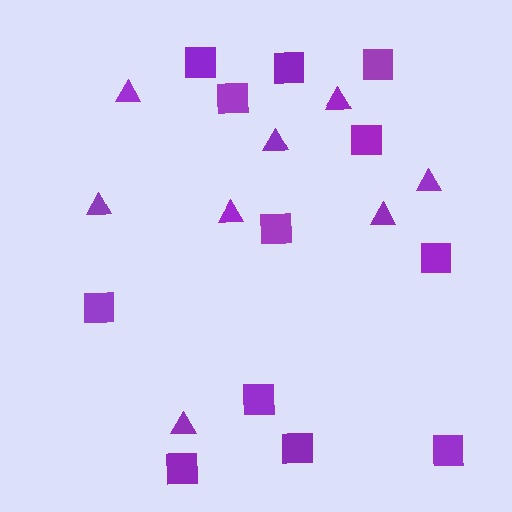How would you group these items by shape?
There are 2 groups: one group of squares (12) and one group of triangles (8).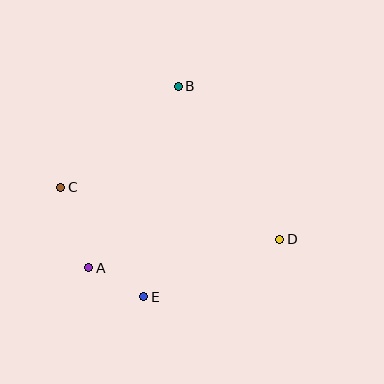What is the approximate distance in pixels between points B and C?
The distance between B and C is approximately 155 pixels.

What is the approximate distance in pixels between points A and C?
The distance between A and C is approximately 85 pixels.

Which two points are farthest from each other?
Points C and D are farthest from each other.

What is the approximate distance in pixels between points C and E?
The distance between C and E is approximately 137 pixels.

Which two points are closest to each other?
Points A and E are closest to each other.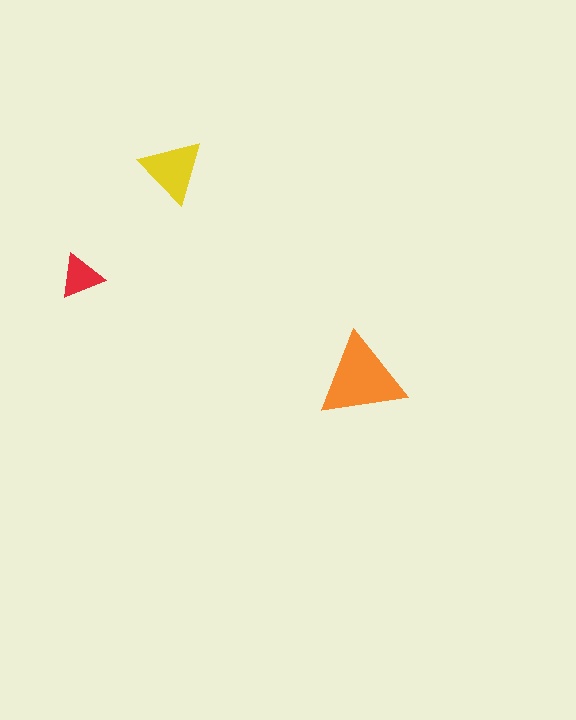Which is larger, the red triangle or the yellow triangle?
The yellow one.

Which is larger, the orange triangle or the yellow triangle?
The orange one.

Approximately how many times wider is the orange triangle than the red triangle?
About 2 times wider.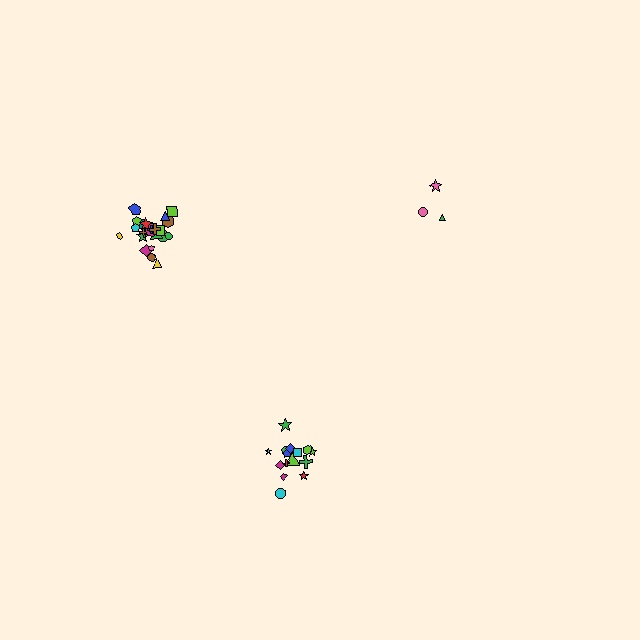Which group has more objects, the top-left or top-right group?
The top-left group.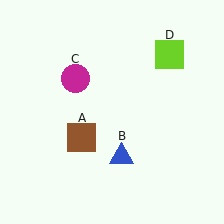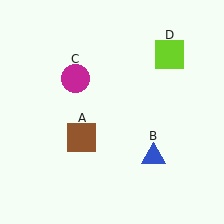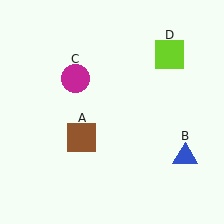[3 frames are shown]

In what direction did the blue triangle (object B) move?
The blue triangle (object B) moved right.